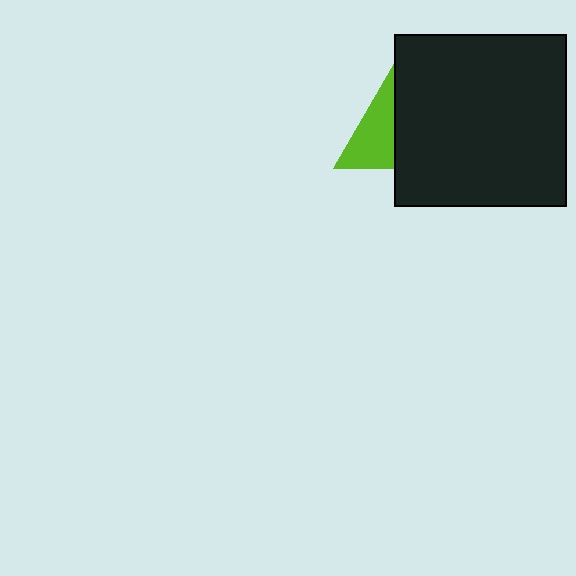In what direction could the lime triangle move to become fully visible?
The lime triangle could move left. That would shift it out from behind the black square entirely.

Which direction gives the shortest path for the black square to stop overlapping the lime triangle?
Moving right gives the shortest separation.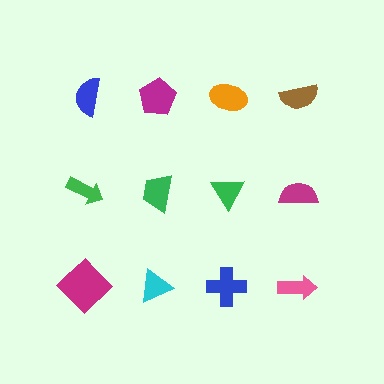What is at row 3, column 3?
A blue cross.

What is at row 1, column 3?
An orange ellipse.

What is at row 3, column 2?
A cyan triangle.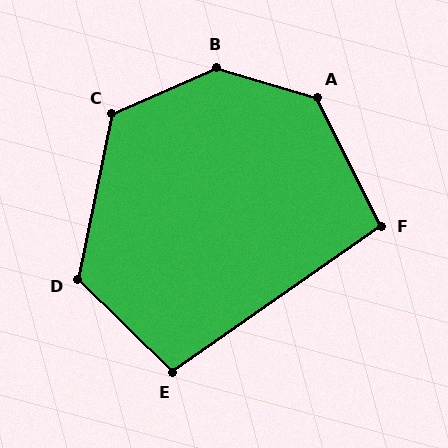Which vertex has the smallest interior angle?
F, at approximately 99 degrees.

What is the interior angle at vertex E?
Approximately 101 degrees (obtuse).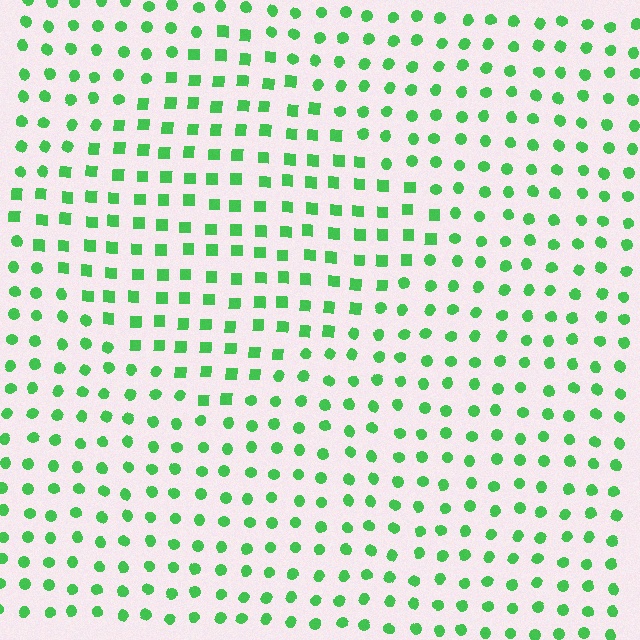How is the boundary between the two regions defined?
The boundary is defined by a change in element shape: squares inside vs. circles outside. All elements share the same color and spacing.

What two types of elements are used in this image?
The image uses squares inside the diamond region and circles outside it.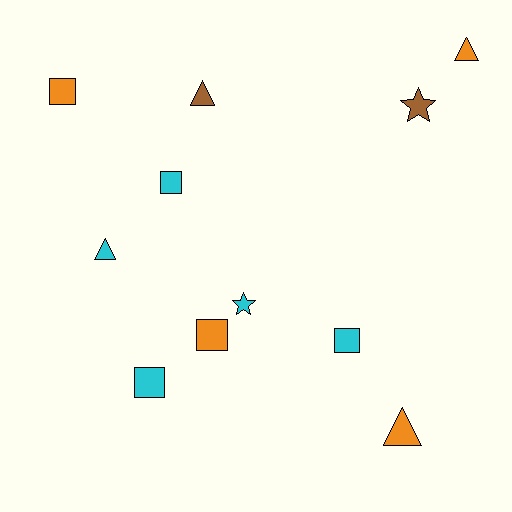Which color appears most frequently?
Cyan, with 5 objects.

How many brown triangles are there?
There is 1 brown triangle.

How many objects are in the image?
There are 11 objects.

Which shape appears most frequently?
Square, with 5 objects.